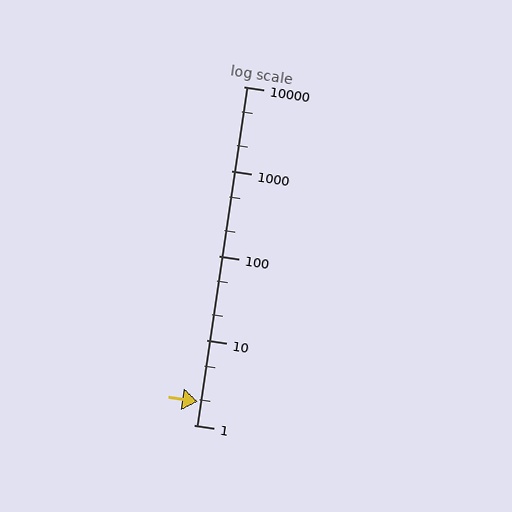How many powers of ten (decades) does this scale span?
The scale spans 4 decades, from 1 to 10000.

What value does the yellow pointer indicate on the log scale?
The pointer indicates approximately 1.9.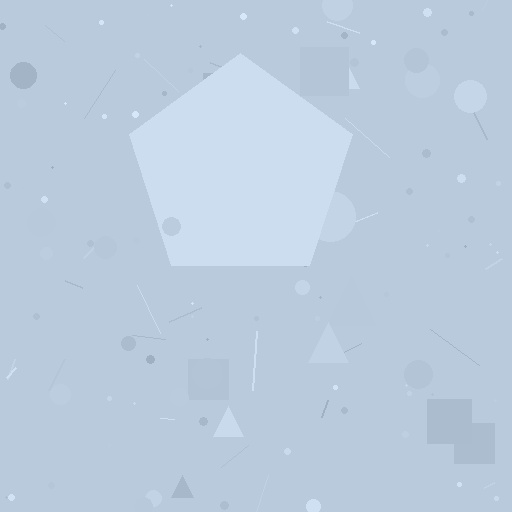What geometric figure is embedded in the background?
A pentagon is embedded in the background.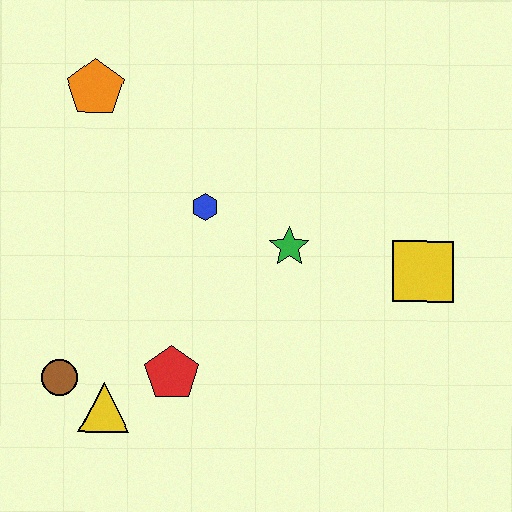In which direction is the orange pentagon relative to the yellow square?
The orange pentagon is to the left of the yellow square.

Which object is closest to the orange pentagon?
The blue hexagon is closest to the orange pentagon.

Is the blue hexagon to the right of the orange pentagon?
Yes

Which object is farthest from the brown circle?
The yellow square is farthest from the brown circle.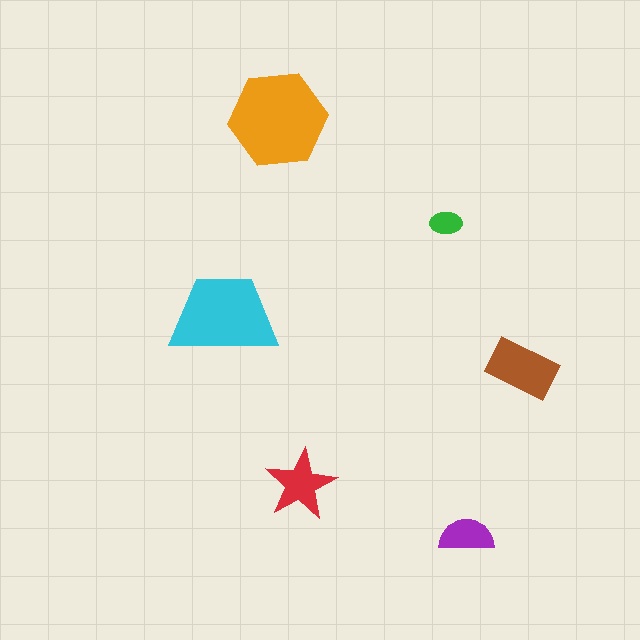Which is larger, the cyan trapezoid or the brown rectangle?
The cyan trapezoid.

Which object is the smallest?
The green ellipse.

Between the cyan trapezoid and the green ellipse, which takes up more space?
The cyan trapezoid.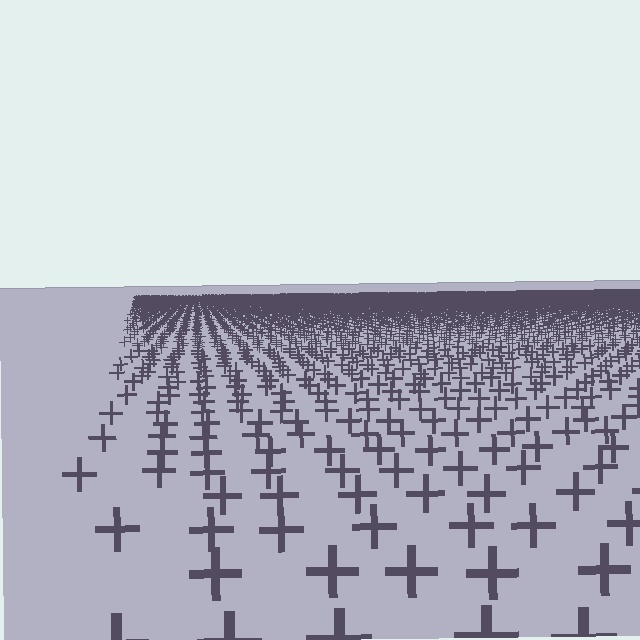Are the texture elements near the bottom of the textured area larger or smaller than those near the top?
Larger. Near the bottom, elements are closer to the viewer and appear at a bigger on-screen size.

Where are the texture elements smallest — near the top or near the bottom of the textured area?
Near the top.